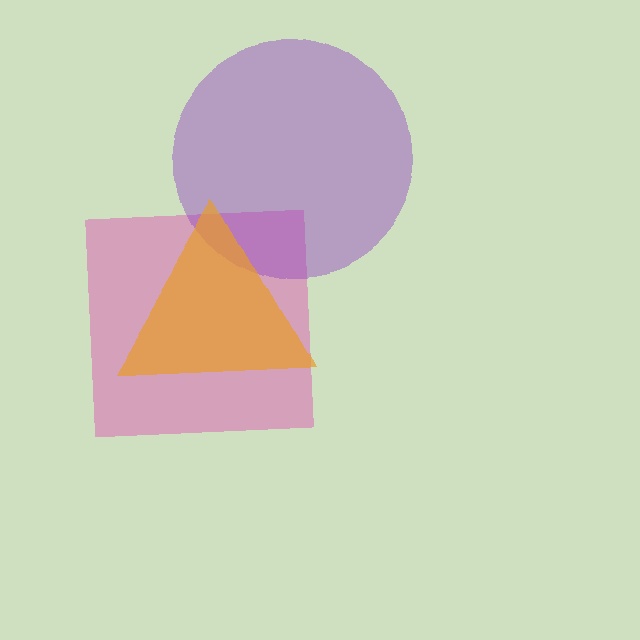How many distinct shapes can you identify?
There are 3 distinct shapes: a pink square, a purple circle, an orange triangle.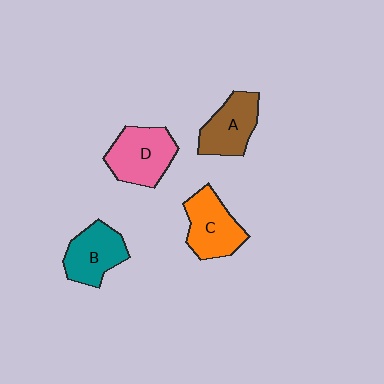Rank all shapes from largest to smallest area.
From largest to smallest: D (pink), C (orange), B (teal), A (brown).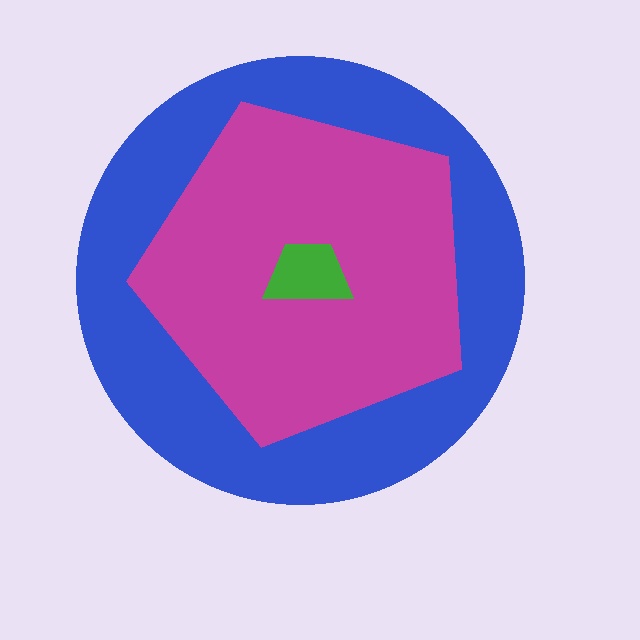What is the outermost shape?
The blue circle.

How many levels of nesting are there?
3.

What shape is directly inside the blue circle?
The magenta pentagon.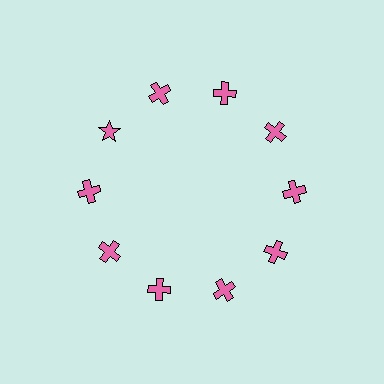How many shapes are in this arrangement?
There are 10 shapes arranged in a ring pattern.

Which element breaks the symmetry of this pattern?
The pink star at roughly the 10 o'clock position breaks the symmetry. All other shapes are pink crosses.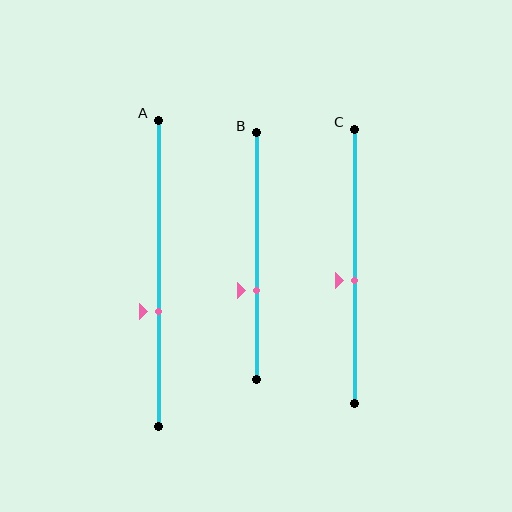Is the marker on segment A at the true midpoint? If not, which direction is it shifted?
No, the marker on segment A is shifted downward by about 12% of the segment length.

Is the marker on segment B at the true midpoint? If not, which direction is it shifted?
No, the marker on segment B is shifted downward by about 14% of the segment length.